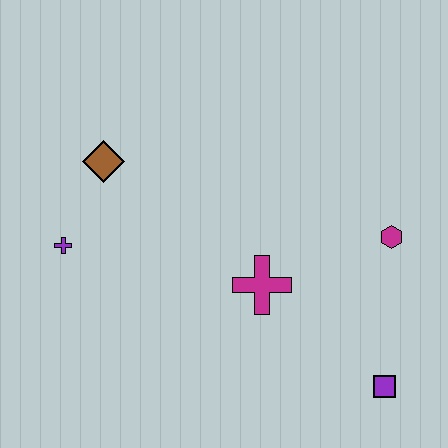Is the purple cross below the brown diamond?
Yes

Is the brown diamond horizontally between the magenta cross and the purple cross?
Yes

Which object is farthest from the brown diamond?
The purple square is farthest from the brown diamond.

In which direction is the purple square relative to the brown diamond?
The purple square is to the right of the brown diamond.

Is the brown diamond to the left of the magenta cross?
Yes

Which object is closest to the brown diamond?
The purple cross is closest to the brown diamond.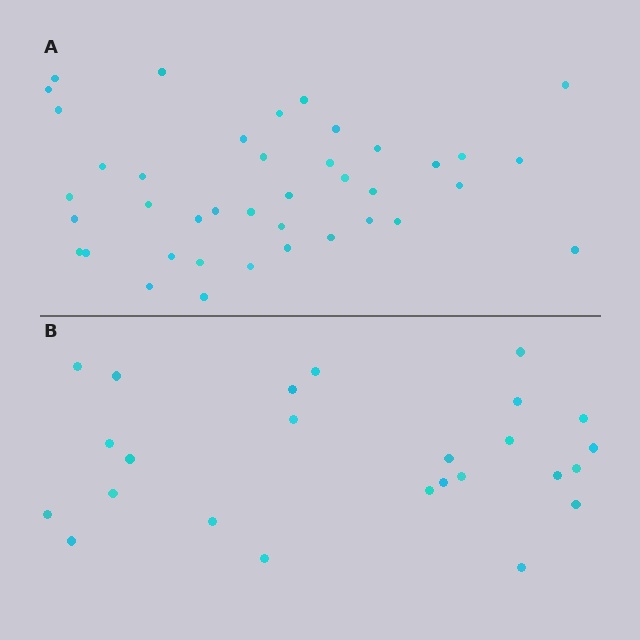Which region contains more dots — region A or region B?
Region A (the top region) has more dots.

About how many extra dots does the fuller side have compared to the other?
Region A has approximately 15 more dots than region B.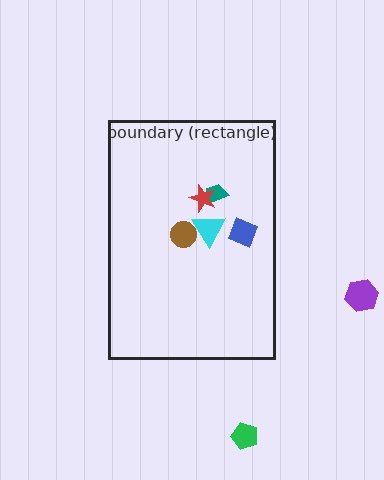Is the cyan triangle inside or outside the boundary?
Inside.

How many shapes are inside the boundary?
5 inside, 2 outside.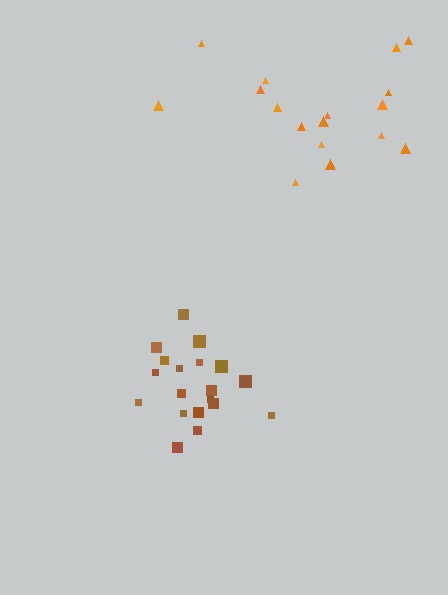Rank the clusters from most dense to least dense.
brown, orange.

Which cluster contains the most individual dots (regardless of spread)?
Brown (20).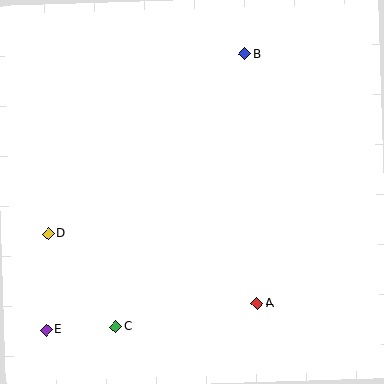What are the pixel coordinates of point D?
Point D is at (48, 234).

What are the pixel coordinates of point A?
Point A is at (257, 303).